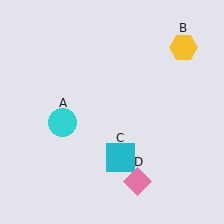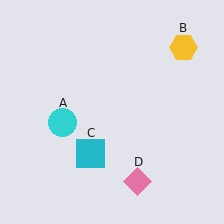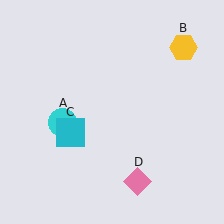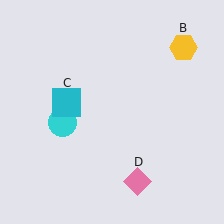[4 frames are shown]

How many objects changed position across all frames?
1 object changed position: cyan square (object C).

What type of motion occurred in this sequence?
The cyan square (object C) rotated clockwise around the center of the scene.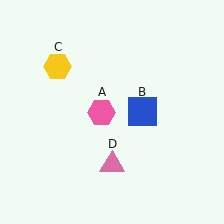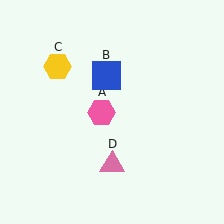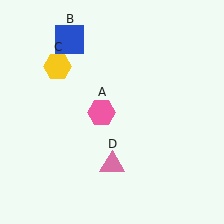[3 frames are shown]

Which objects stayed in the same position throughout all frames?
Pink hexagon (object A) and yellow hexagon (object C) and pink triangle (object D) remained stationary.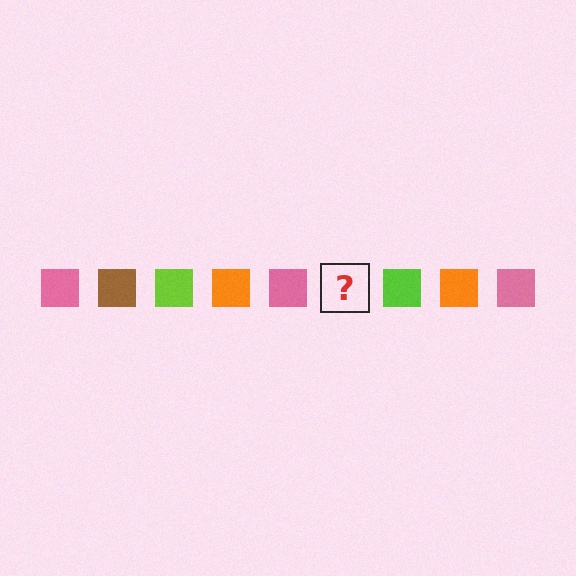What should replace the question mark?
The question mark should be replaced with a brown square.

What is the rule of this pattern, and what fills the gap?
The rule is that the pattern cycles through pink, brown, lime, orange squares. The gap should be filled with a brown square.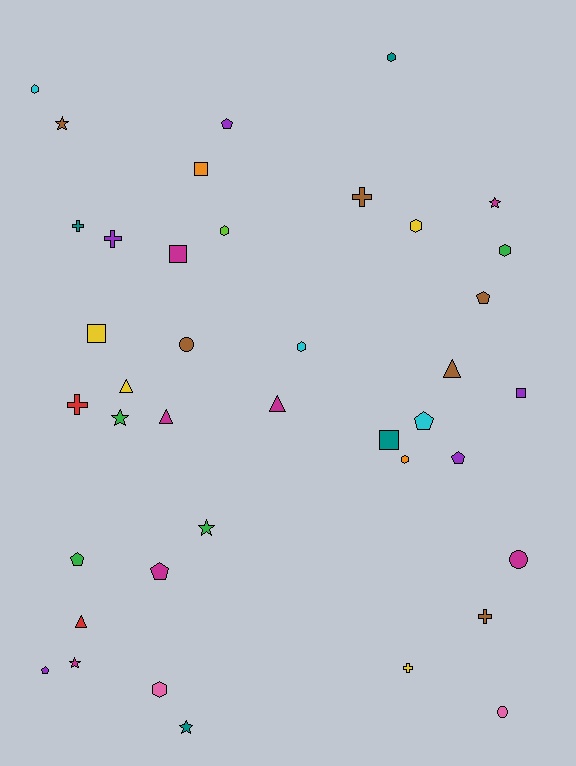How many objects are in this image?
There are 40 objects.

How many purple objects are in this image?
There are 5 purple objects.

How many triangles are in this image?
There are 5 triangles.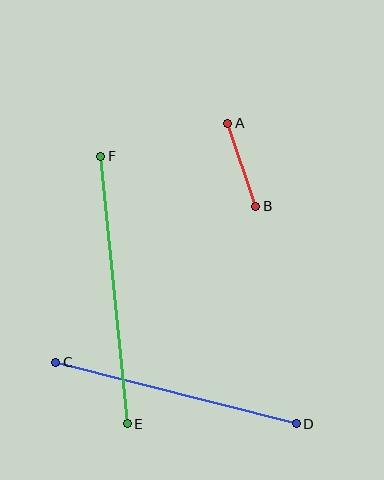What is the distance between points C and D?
The distance is approximately 248 pixels.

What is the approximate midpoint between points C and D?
The midpoint is at approximately (176, 393) pixels.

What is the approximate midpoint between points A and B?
The midpoint is at approximately (242, 165) pixels.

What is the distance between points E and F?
The distance is approximately 269 pixels.